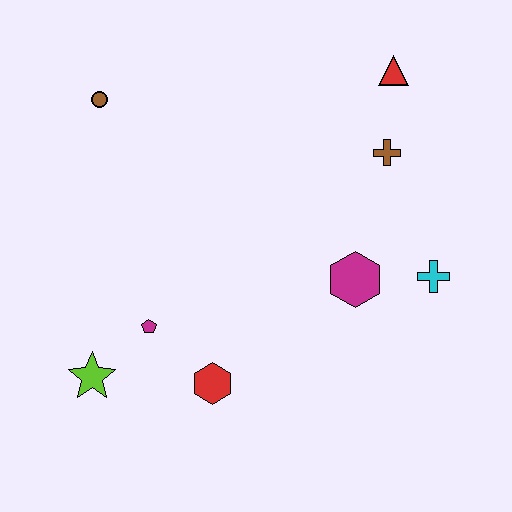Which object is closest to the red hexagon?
The magenta pentagon is closest to the red hexagon.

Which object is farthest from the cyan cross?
The brown circle is farthest from the cyan cross.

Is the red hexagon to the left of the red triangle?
Yes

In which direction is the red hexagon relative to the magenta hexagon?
The red hexagon is to the left of the magenta hexagon.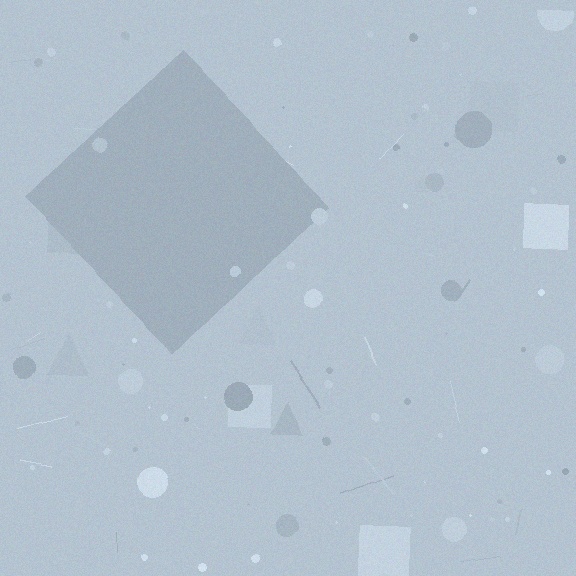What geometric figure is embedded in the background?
A diamond is embedded in the background.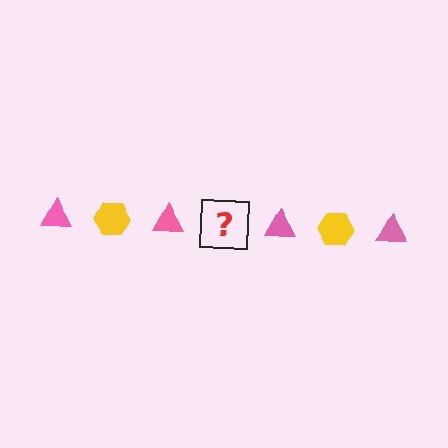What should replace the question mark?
The question mark should be replaced with a yellow hexagon.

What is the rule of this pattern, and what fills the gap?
The rule is that the pattern alternates between pink triangle and yellow hexagon. The gap should be filled with a yellow hexagon.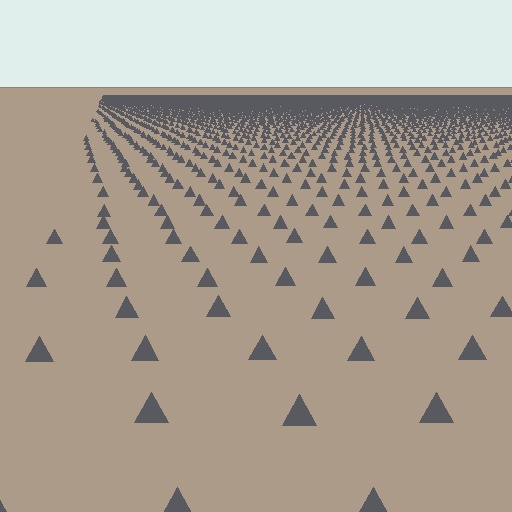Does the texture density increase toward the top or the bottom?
Density increases toward the top.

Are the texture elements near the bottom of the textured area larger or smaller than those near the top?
Larger. Near the bottom, elements are closer to the viewer and appear at a bigger on-screen size.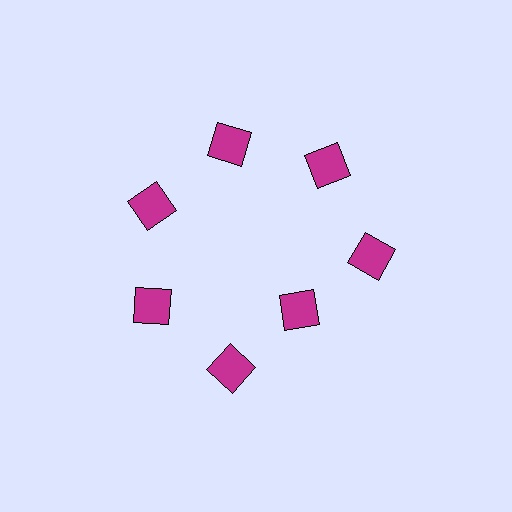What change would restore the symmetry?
The symmetry would be restored by moving it outward, back onto the ring so that all 7 squares sit at equal angles and equal distance from the center.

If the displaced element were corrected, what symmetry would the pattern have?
It would have 7-fold rotational symmetry — the pattern would map onto itself every 51 degrees.